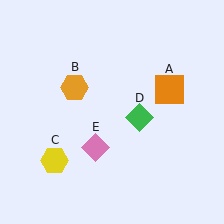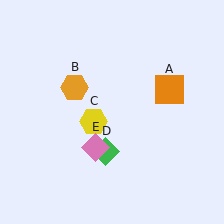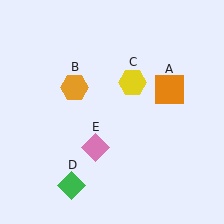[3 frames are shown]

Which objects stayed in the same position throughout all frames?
Orange square (object A) and orange hexagon (object B) and pink diamond (object E) remained stationary.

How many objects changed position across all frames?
2 objects changed position: yellow hexagon (object C), green diamond (object D).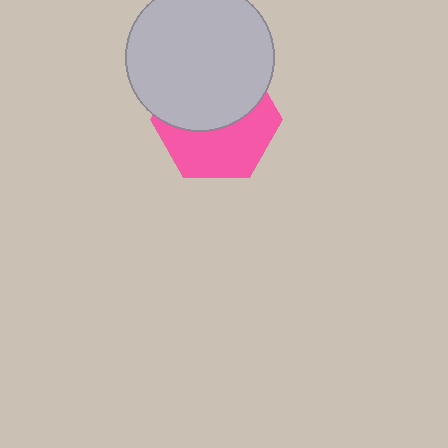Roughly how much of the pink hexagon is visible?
About half of it is visible (roughly 49%).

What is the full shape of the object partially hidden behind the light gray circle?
The partially hidden object is a pink hexagon.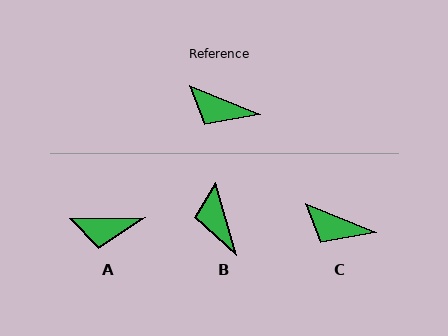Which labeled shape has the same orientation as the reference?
C.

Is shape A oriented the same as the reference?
No, it is off by about 22 degrees.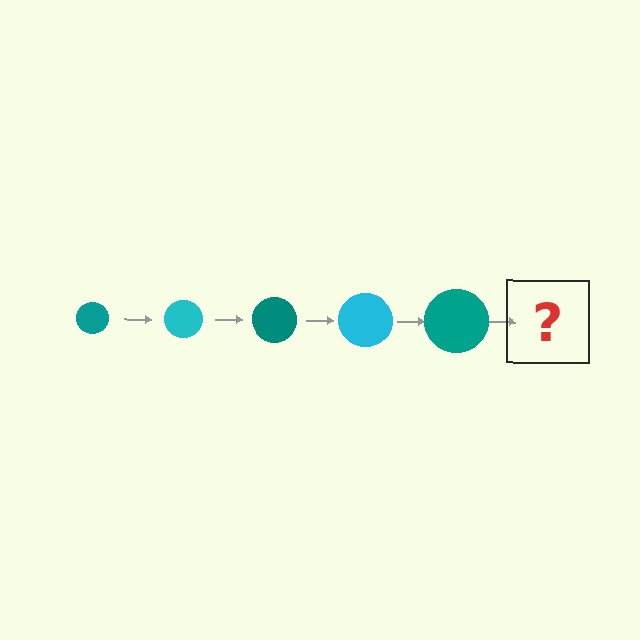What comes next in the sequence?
The next element should be a cyan circle, larger than the previous one.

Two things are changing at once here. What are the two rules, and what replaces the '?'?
The two rules are that the circle grows larger each step and the color cycles through teal and cyan. The '?' should be a cyan circle, larger than the previous one.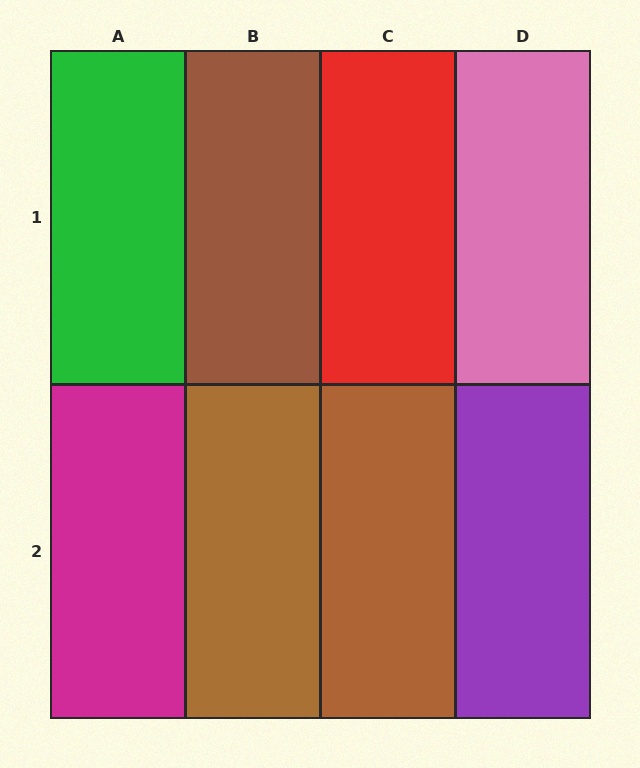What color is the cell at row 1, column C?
Red.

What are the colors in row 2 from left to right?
Magenta, brown, brown, purple.